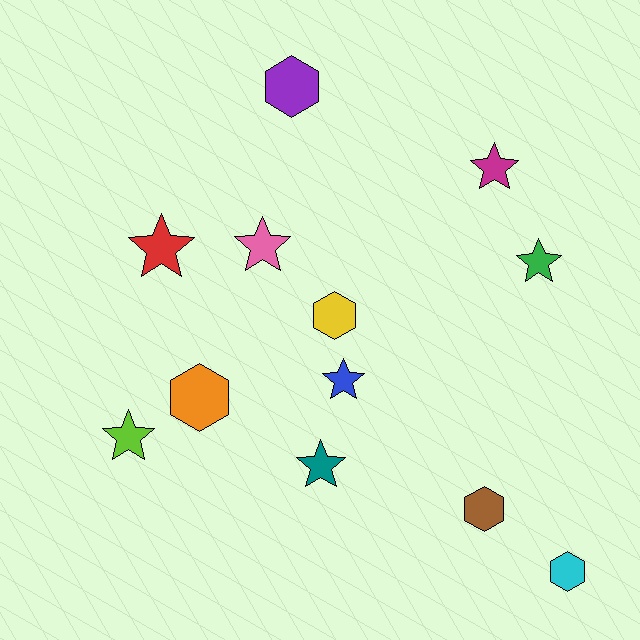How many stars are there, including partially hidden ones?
There are 7 stars.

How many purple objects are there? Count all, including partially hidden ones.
There is 1 purple object.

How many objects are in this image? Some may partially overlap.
There are 12 objects.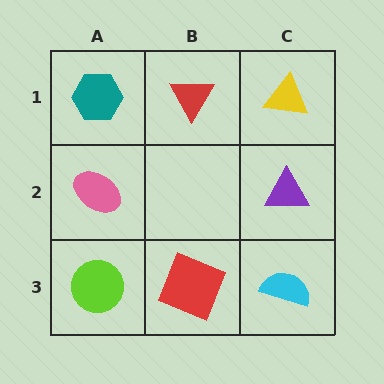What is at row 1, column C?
A yellow triangle.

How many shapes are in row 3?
3 shapes.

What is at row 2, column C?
A purple triangle.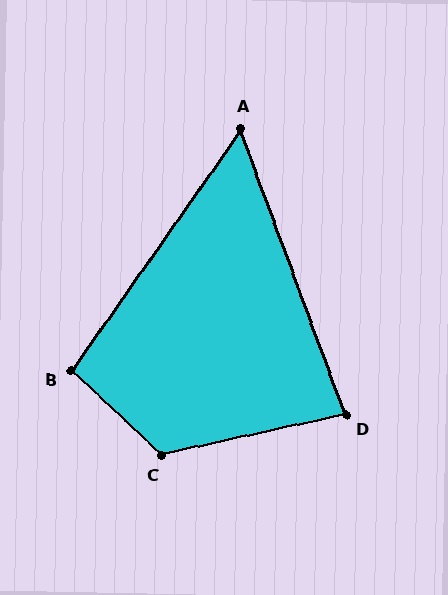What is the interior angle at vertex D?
Approximately 82 degrees (acute).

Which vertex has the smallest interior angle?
A, at approximately 55 degrees.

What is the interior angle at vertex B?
Approximately 98 degrees (obtuse).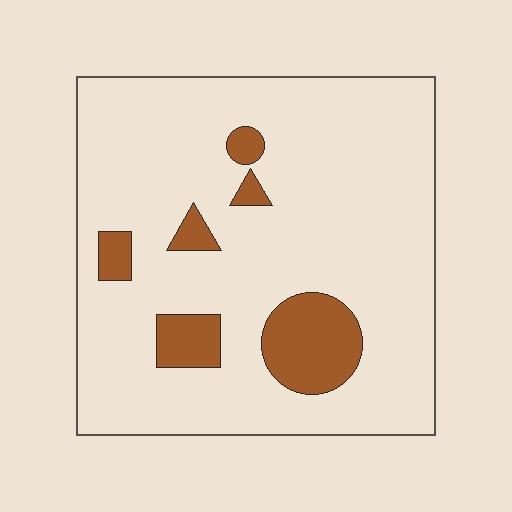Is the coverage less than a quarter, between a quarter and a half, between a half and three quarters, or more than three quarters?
Less than a quarter.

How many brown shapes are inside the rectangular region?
6.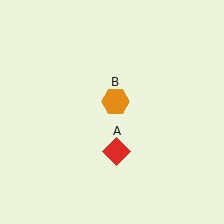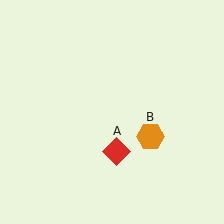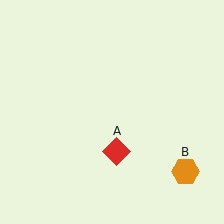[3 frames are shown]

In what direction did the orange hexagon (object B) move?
The orange hexagon (object B) moved down and to the right.